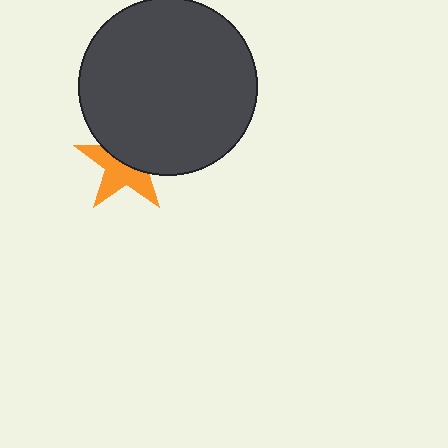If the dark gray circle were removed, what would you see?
You would see the complete orange star.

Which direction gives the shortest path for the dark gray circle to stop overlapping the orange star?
Moving up gives the shortest separation.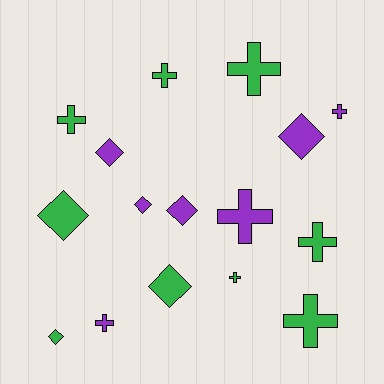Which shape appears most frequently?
Cross, with 9 objects.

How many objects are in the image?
There are 16 objects.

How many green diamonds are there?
There are 3 green diamonds.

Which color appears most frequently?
Green, with 9 objects.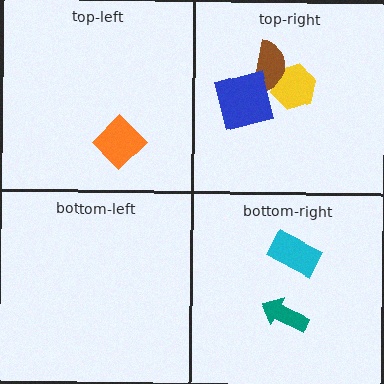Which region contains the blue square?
The top-right region.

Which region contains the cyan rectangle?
The bottom-right region.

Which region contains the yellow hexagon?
The top-right region.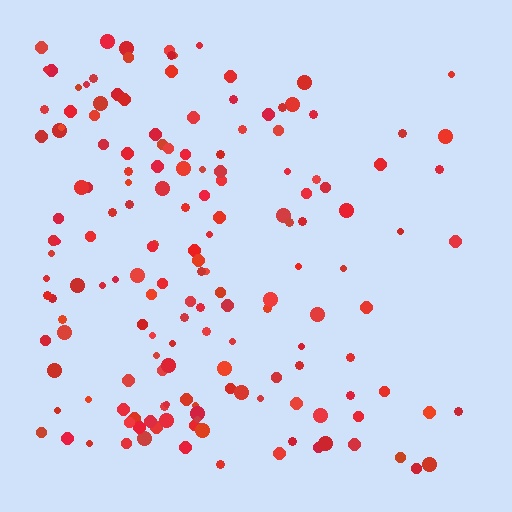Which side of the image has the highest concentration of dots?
The left.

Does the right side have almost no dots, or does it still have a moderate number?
Still a moderate number, just noticeably fewer than the left.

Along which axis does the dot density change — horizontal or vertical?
Horizontal.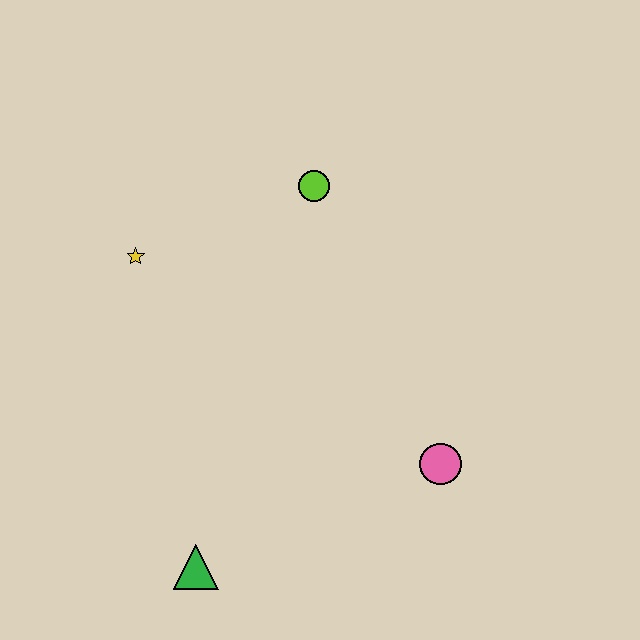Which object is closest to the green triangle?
The pink circle is closest to the green triangle.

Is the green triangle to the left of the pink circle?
Yes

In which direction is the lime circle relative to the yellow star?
The lime circle is to the right of the yellow star.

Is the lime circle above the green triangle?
Yes